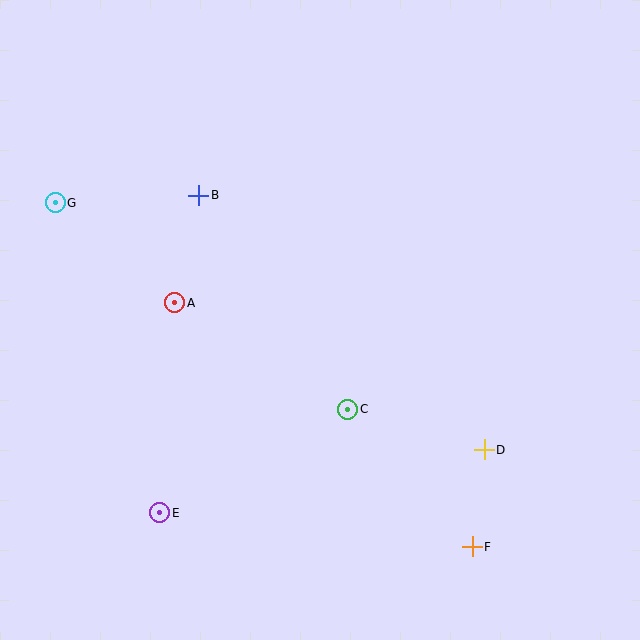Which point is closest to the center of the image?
Point C at (348, 409) is closest to the center.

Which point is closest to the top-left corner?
Point G is closest to the top-left corner.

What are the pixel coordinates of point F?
Point F is at (472, 547).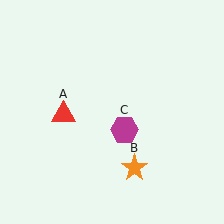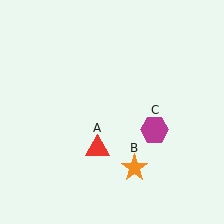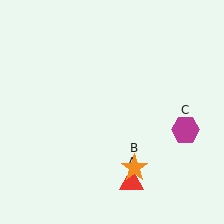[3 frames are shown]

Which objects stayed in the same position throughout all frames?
Orange star (object B) remained stationary.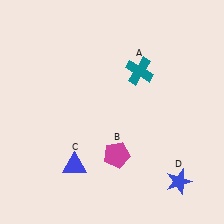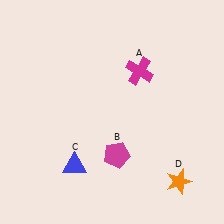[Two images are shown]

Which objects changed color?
A changed from teal to magenta. D changed from blue to orange.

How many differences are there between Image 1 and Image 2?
There are 2 differences between the two images.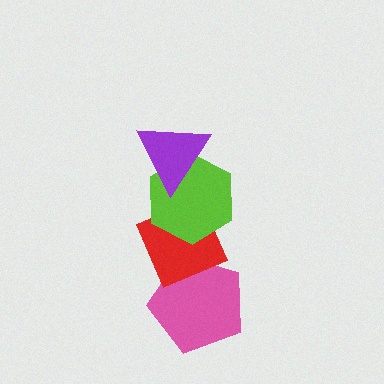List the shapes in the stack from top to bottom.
From top to bottom: the purple triangle, the lime hexagon, the red diamond, the pink pentagon.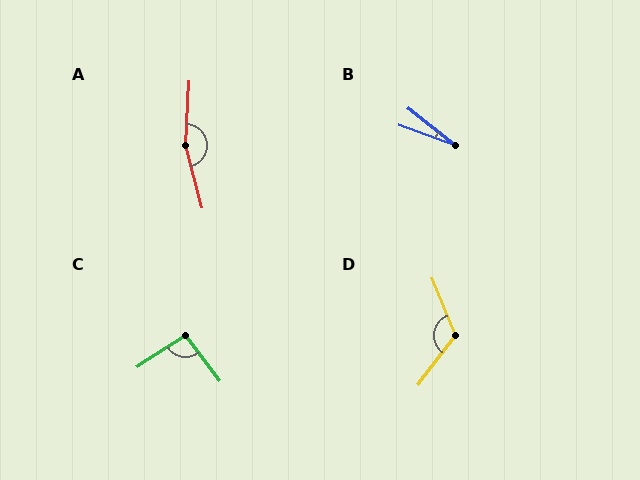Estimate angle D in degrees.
Approximately 121 degrees.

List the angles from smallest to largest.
B (19°), C (94°), D (121°), A (162°).